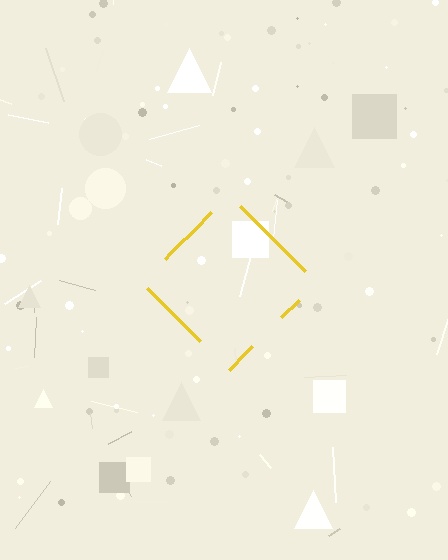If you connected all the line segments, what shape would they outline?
They would outline a diamond.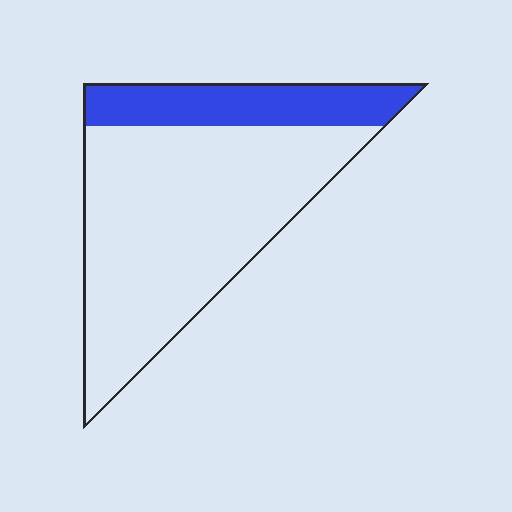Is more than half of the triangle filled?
No.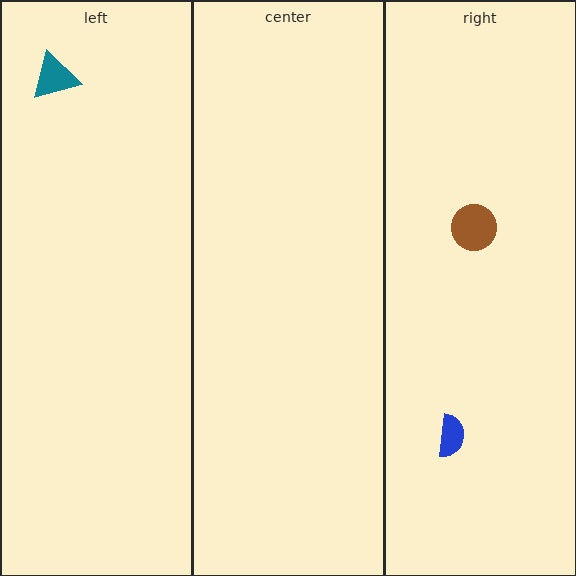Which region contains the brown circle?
The right region.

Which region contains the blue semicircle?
The right region.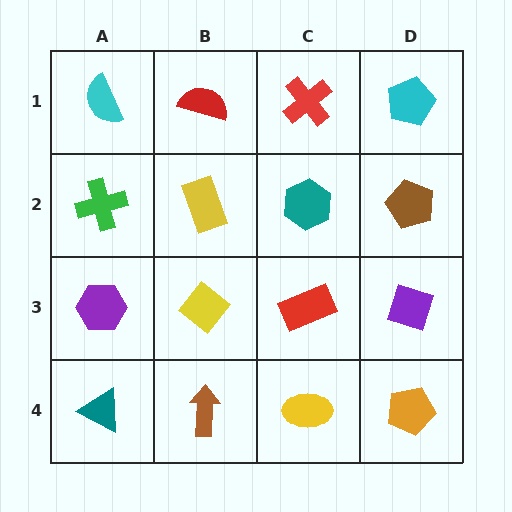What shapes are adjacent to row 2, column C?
A red cross (row 1, column C), a red rectangle (row 3, column C), a yellow rectangle (row 2, column B), a brown pentagon (row 2, column D).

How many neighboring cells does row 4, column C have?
3.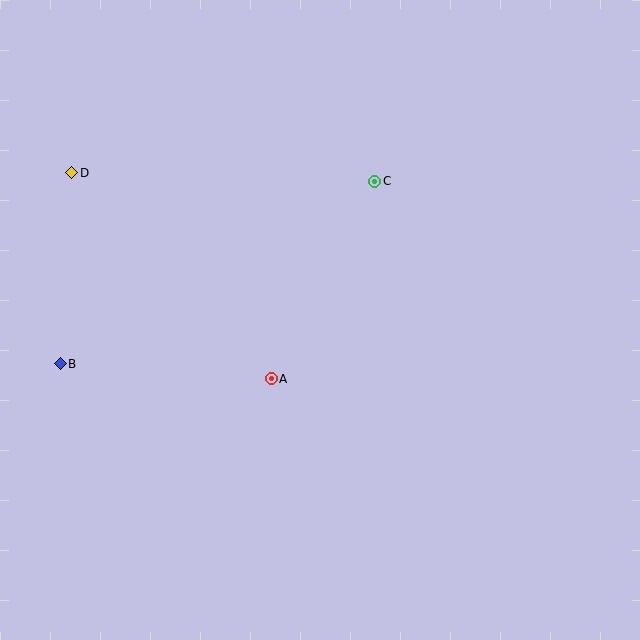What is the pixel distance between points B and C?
The distance between B and C is 364 pixels.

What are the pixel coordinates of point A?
Point A is at (271, 379).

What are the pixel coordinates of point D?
Point D is at (72, 173).